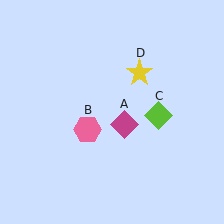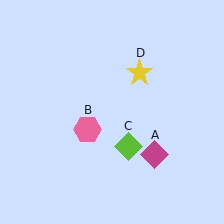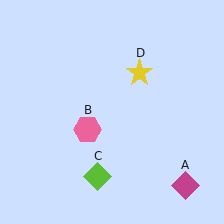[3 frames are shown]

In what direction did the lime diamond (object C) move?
The lime diamond (object C) moved down and to the left.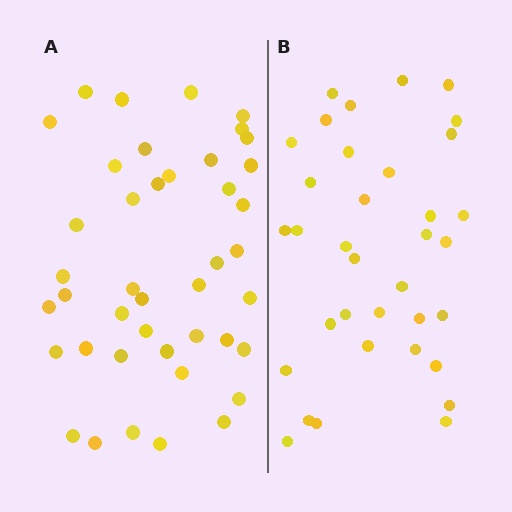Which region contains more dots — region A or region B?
Region A (the left region) has more dots.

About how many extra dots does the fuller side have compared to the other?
Region A has roughly 8 or so more dots than region B.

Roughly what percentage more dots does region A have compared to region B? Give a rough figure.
About 20% more.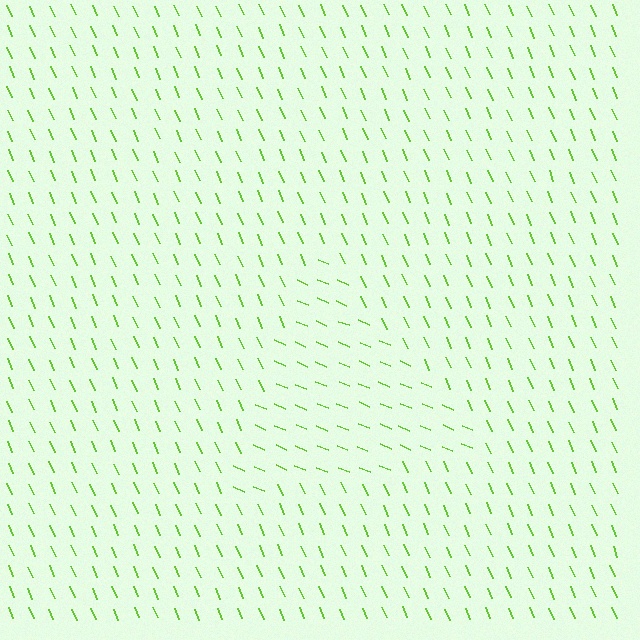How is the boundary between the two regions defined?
The boundary is defined purely by a change in line orientation (approximately 45 degrees difference). All lines are the same color and thickness.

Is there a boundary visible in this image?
Yes, there is a texture boundary formed by a change in line orientation.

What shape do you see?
I see a triangle.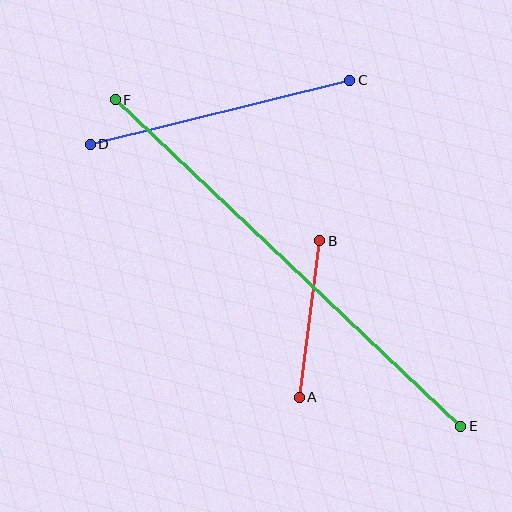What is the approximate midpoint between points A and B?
The midpoint is at approximately (309, 319) pixels.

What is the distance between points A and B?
The distance is approximately 158 pixels.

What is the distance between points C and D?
The distance is approximately 267 pixels.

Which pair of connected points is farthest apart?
Points E and F are farthest apart.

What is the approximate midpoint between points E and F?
The midpoint is at approximately (288, 263) pixels.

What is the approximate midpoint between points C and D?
The midpoint is at approximately (220, 112) pixels.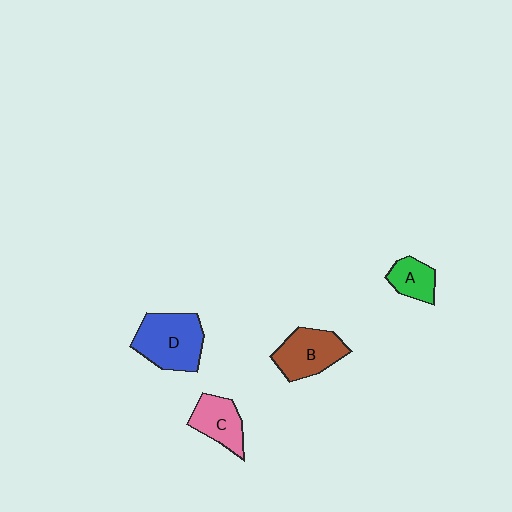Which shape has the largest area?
Shape D (blue).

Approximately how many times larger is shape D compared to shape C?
Approximately 1.6 times.